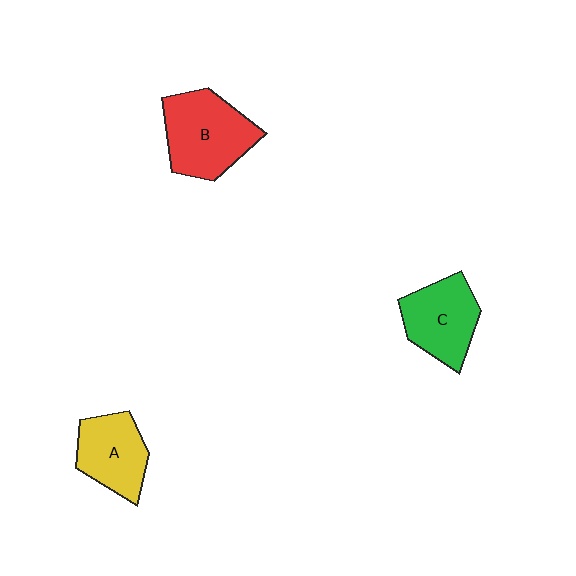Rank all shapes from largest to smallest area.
From largest to smallest: B (red), C (green), A (yellow).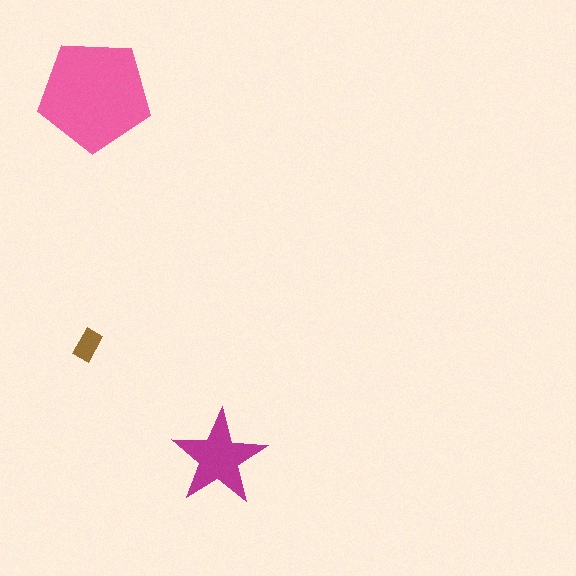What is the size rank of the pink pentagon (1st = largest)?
1st.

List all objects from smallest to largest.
The brown rectangle, the magenta star, the pink pentagon.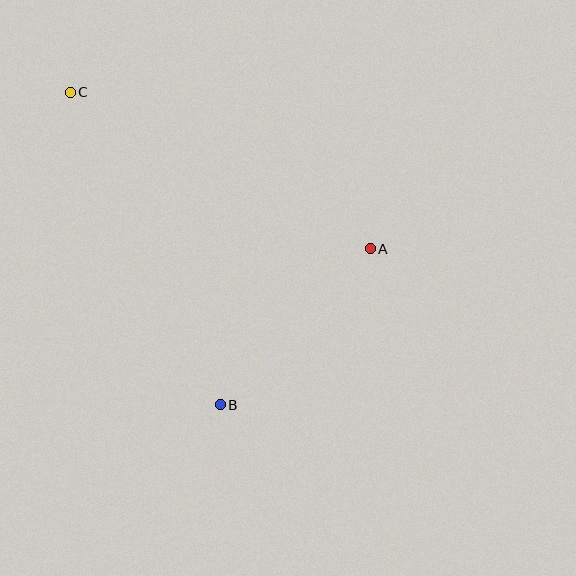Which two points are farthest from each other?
Points B and C are farthest from each other.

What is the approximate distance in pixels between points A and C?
The distance between A and C is approximately 338 pixels.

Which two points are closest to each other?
Points A and B are closest to each other.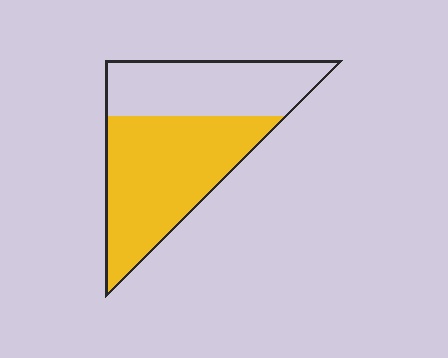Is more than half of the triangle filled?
Yes.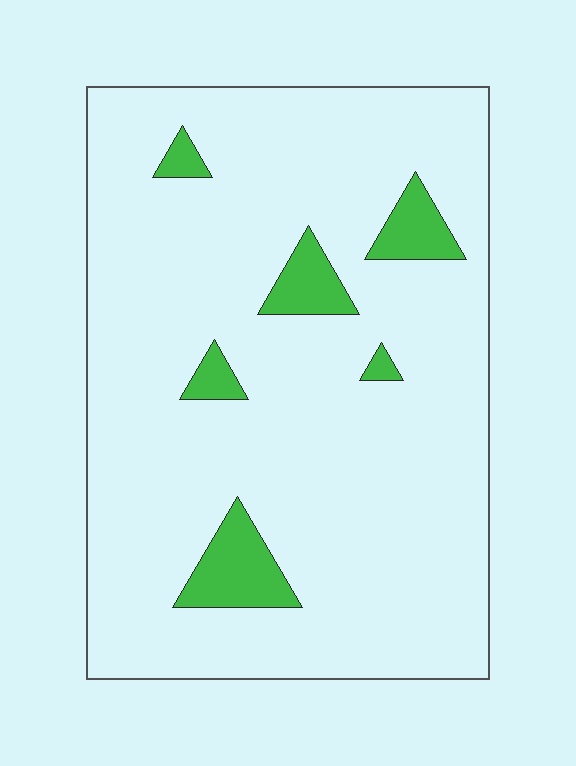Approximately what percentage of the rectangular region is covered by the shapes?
Approximately 10%.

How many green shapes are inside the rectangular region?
6.